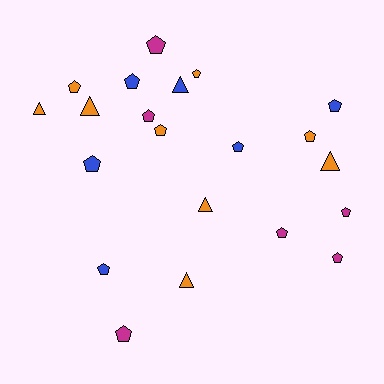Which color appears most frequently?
Orange, with 9 objects.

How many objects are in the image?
There are 21 objects.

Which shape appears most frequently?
Pentagon, with 15 objects.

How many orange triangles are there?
There are 5 orange triangles.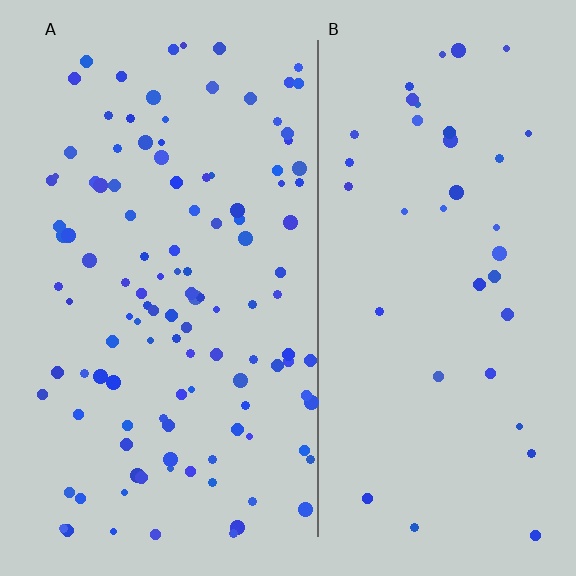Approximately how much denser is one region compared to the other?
Approximately 3.0× — region A over region B.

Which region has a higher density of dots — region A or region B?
A (the left).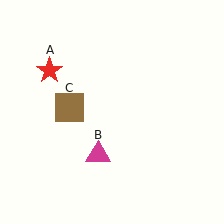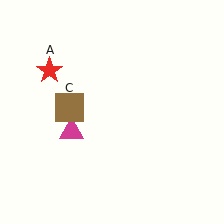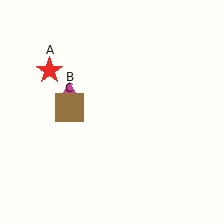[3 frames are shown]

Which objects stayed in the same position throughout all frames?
Red star (object A) and brown square (object C) remained stationary.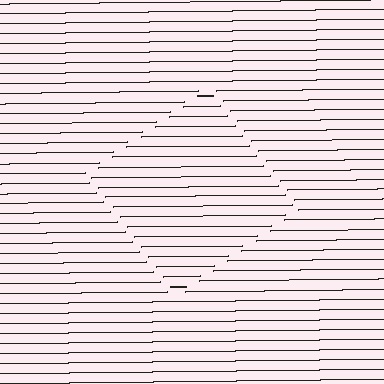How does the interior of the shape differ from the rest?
The interior of the shape contains the same grating, shifted by half a period — the contour is defined by the phase discontinuity where line-ends from the inner and outer gratings abut.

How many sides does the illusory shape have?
4 sides — the line-ends trace a square.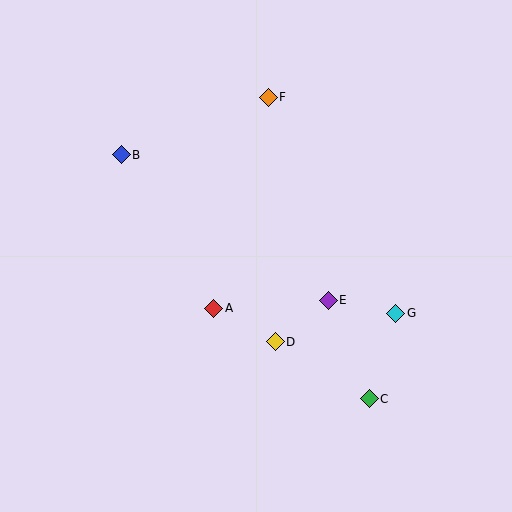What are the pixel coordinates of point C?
Point C is at (369, 399).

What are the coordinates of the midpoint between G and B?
The midpoint between G and B is at (258, 234).